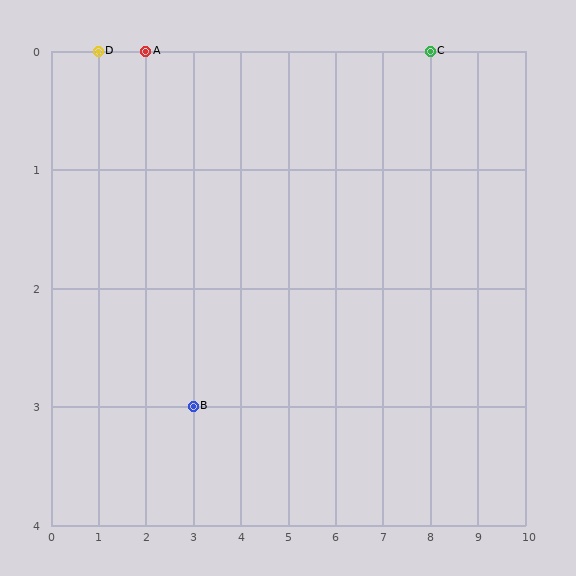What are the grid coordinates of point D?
Point D is at grid coordinates (1, 0).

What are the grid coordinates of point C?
Point C is at grid coordinates (8, 0).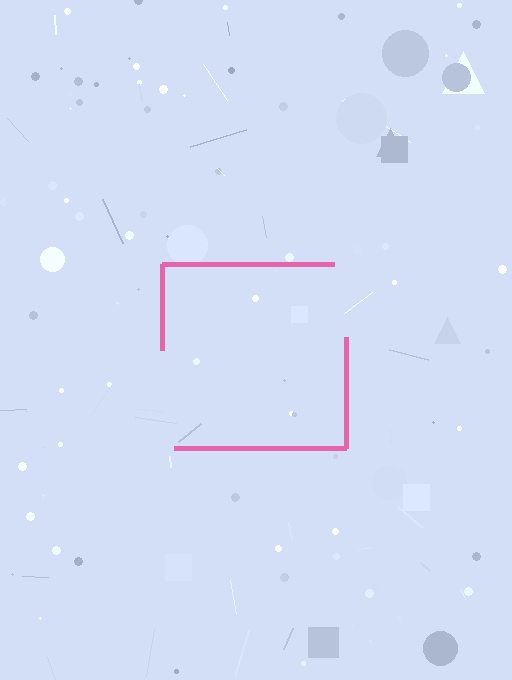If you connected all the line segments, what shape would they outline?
They would outline a square.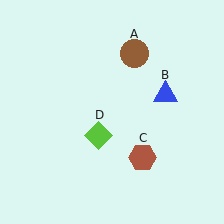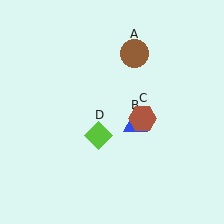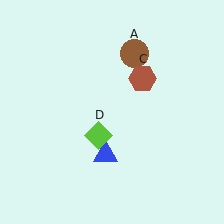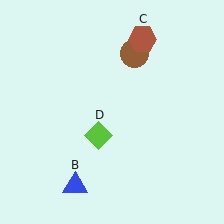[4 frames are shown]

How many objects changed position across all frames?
2 objects changed position: blue triangle (object B), brown hexagon (object C).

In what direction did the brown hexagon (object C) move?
The brown hexagon (object C) moved up.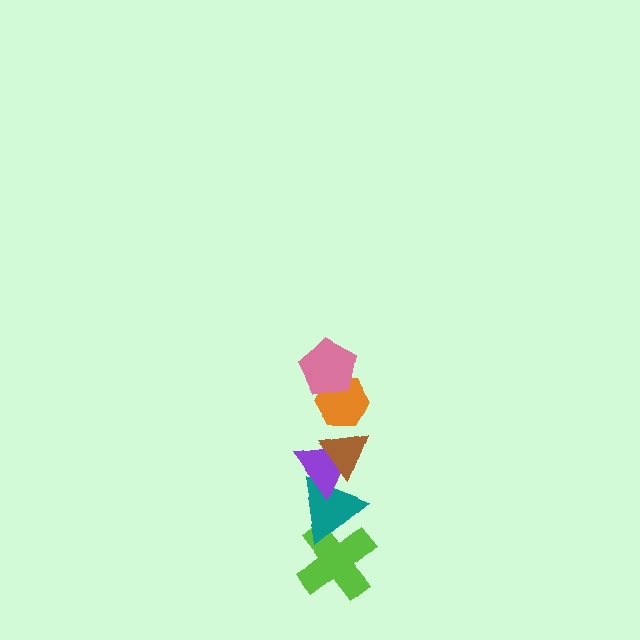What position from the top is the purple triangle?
The purple triangle is 4th from the top.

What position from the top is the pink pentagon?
The pink pentagon is 1st from the top.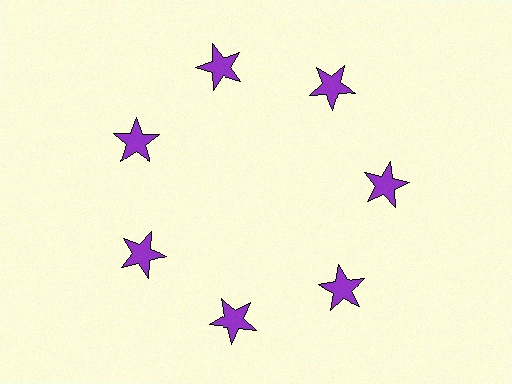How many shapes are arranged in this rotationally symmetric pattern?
There are 7 shapes, arranged in 7 groups of 1.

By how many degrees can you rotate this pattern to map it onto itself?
The pattern maps onto itself every 51 degrees of rotation.